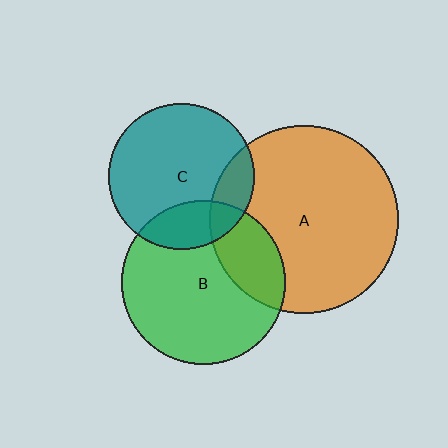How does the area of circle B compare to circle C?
Approximately 1.3 times.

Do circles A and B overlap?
Yes.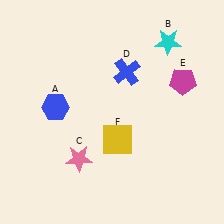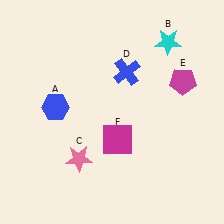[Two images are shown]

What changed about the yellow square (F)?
In Image 1, F is yellow. In Image 2, it changed to magenta.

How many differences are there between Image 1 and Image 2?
There is 1 difference between the two images.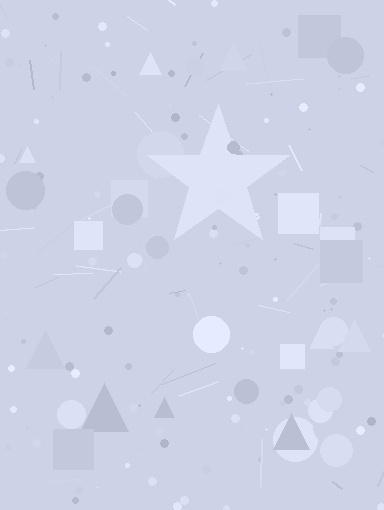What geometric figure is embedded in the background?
A star is embedded in the background.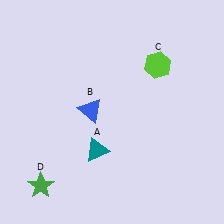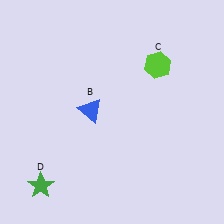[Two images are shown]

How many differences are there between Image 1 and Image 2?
There is 1 difference between the two images.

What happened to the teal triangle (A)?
The teal triangle (A) was removed in Image 2. It was in the bottom-left area of Image 1.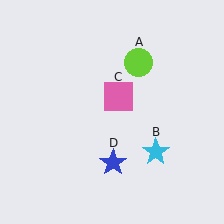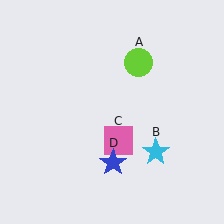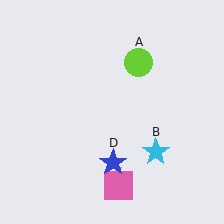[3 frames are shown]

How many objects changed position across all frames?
1 object changed position: pink square (object C).